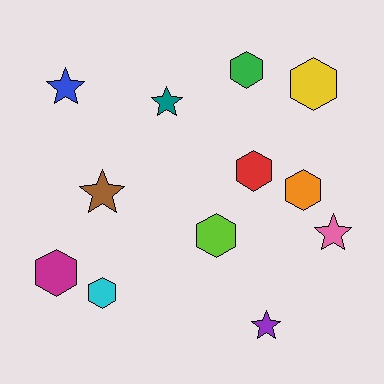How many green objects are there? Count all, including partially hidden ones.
There is 1 green object.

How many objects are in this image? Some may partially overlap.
There are 12 objects.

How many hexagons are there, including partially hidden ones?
There are 7 hexagons.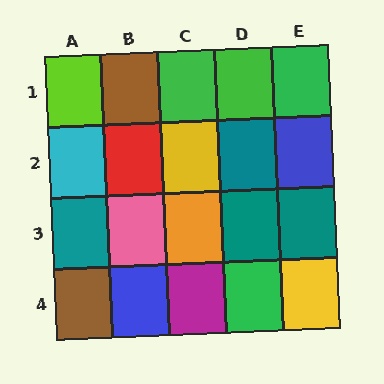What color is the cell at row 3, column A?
Teal.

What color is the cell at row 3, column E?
Teal.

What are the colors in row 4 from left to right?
Brown, blue, magenta, green, yellow.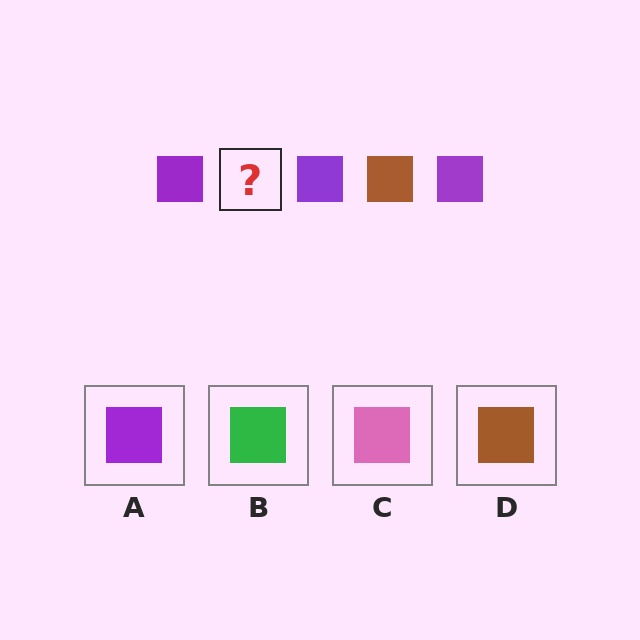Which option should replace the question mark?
Option D.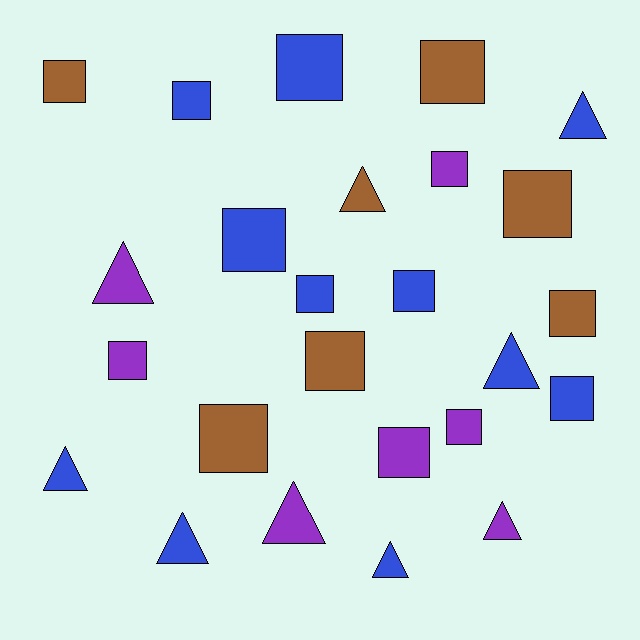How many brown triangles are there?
There is 1 brown triangle.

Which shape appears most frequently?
Square, with 16 objects.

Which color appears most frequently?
Blue, with 11 objects.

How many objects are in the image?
There are 25 objects.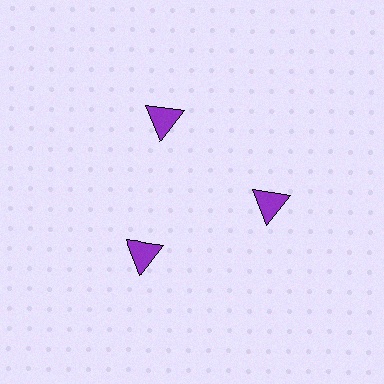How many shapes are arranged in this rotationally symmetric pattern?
There are 3 shapes, arranged in 3 groups of 1.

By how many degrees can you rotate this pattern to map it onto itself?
The pattern maps onto itself every 120 degrees of rotation.